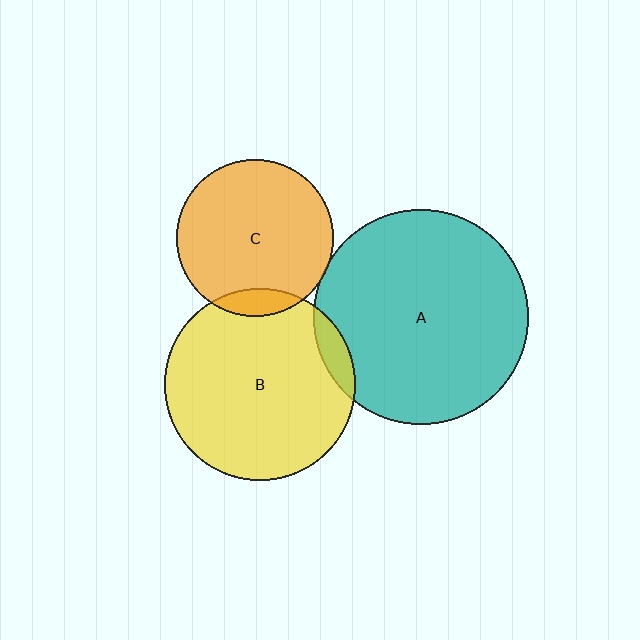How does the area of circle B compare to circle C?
Approximately 1.5 times.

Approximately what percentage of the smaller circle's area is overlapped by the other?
Approximately 10%.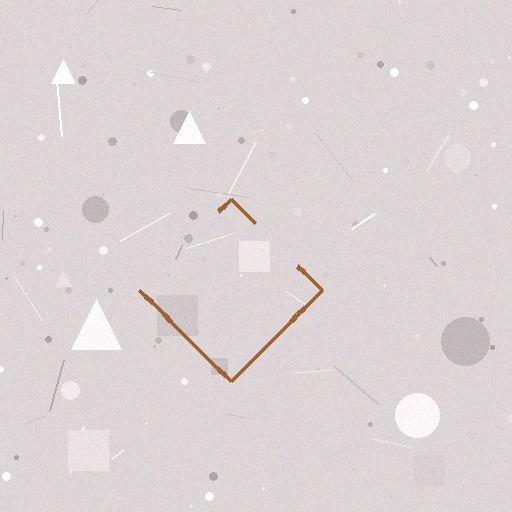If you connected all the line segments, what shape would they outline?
They would outline a diamond.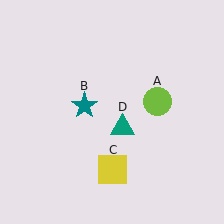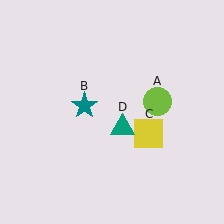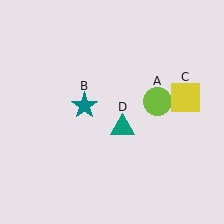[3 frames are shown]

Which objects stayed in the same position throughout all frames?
Lime circle (object A) and teal star (object B) and teal triangle (object D) remained stationary.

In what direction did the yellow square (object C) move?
The yellow square (object C) moved up and to the right.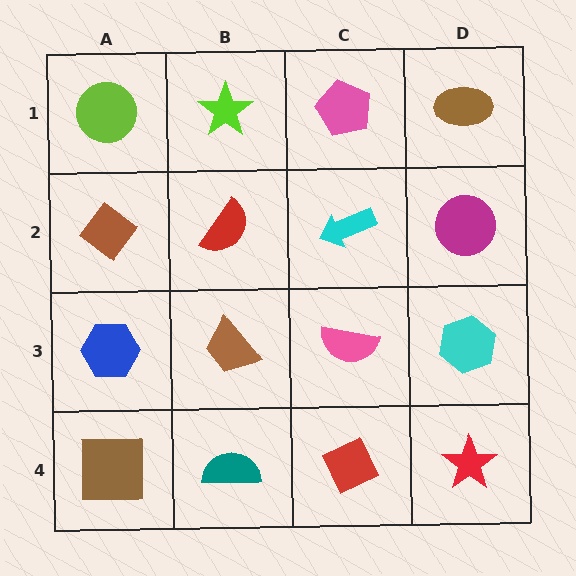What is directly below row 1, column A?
A brown diamond.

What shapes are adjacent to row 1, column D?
A magenta circle (row 2, column D), a pink pentagon (row 1, column C).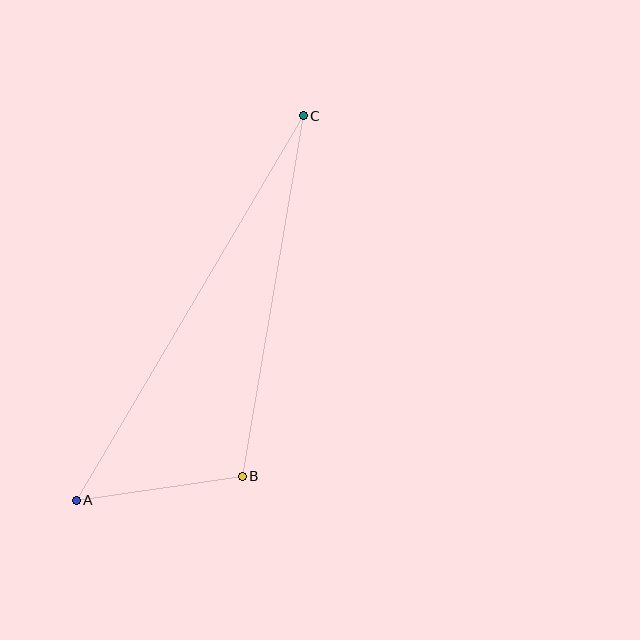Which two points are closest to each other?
Points A and B are closest to each other.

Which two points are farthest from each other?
Points A and C are farthest from each other.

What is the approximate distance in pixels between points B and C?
The distance between B and C is approximately 366 pixels.